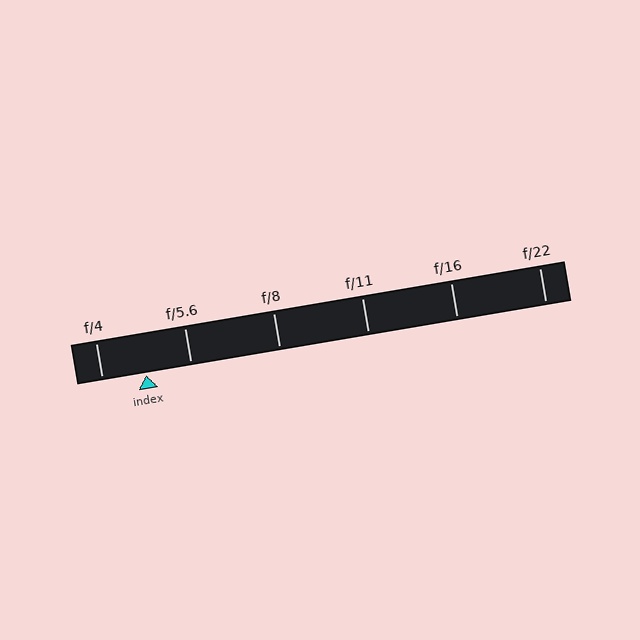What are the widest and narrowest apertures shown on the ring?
The widest aperture shown is f/4 and the narrowest is f/22.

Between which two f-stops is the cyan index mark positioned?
The index mark is between f/4 and f/5.6.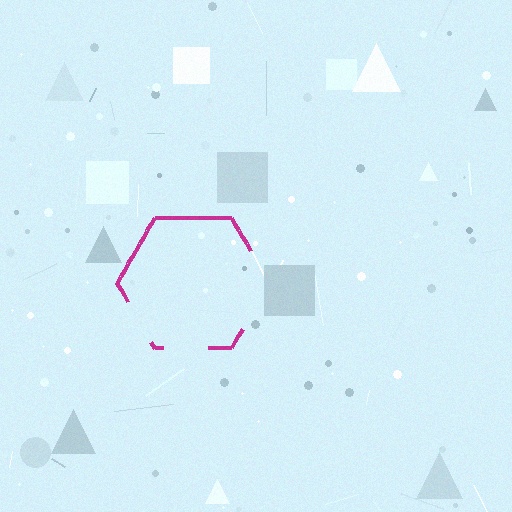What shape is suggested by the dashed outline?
The dashed outline suggests a hexagon.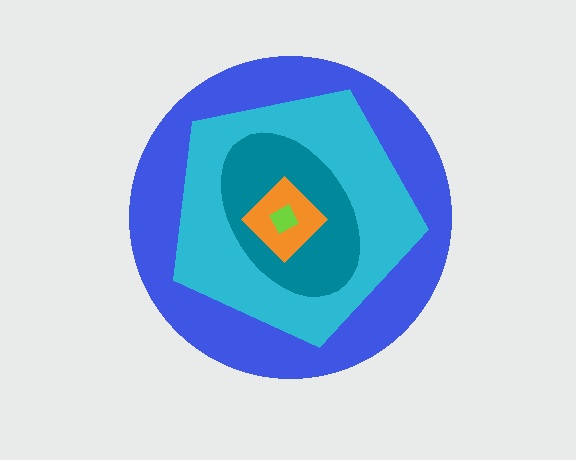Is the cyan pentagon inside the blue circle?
Yes.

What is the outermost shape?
The blue circle.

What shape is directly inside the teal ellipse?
The orange diamond.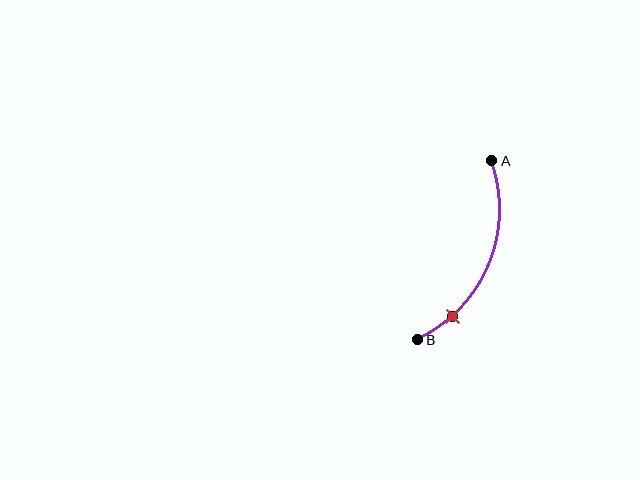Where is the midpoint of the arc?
The arc midpoint is the point on the curve farthest from the straight line joining A and B. It sits to the right of that line.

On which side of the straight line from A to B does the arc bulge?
The arc bulges to the right of the straight line connecting A and B.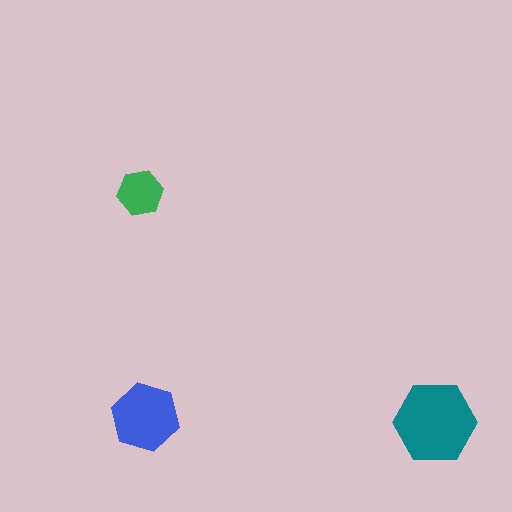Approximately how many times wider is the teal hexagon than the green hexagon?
About 2 times wider.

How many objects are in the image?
There are 3 objects in the image.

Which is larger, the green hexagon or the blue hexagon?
The blue one.